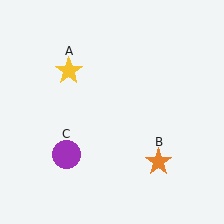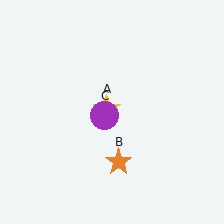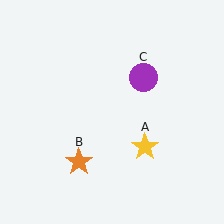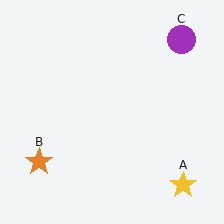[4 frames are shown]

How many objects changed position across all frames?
3 objects changed position: yellow star (object A), orange star (object B), purple circle (object C).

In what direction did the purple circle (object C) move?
The purple circle (object C) moved up and to the right.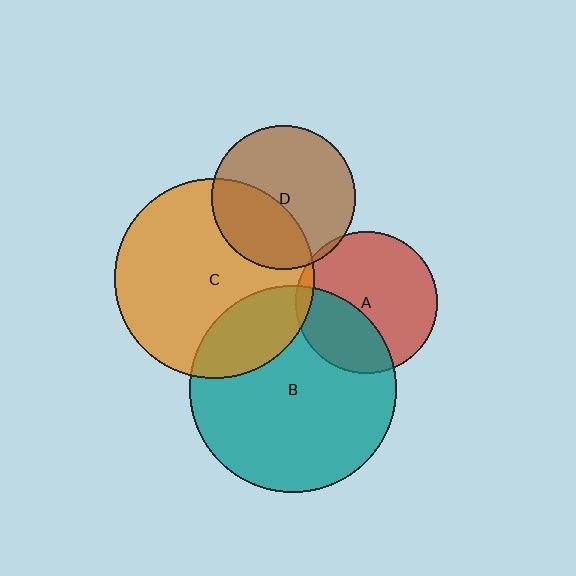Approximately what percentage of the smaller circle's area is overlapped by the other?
Approximately 5%.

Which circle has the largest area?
Circle B (teal).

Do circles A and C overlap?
Yes.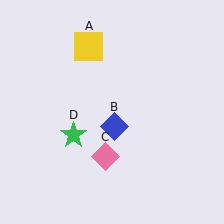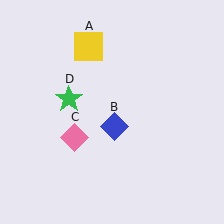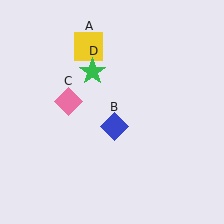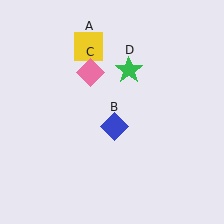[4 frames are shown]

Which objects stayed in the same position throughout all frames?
Yellow square (object A) and blue diamond (object B) remained stationary.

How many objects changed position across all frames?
2 objects changed position: pink diamond (object C), green star (object D).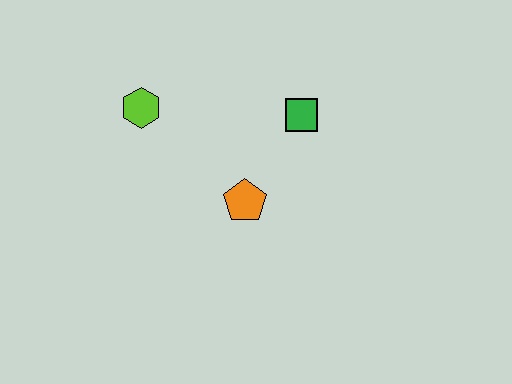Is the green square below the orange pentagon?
No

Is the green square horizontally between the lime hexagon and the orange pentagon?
No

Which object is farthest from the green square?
The lime hexagon is farthest from the green square.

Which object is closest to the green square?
The orange pentagon is closest to the green square.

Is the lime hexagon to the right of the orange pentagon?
No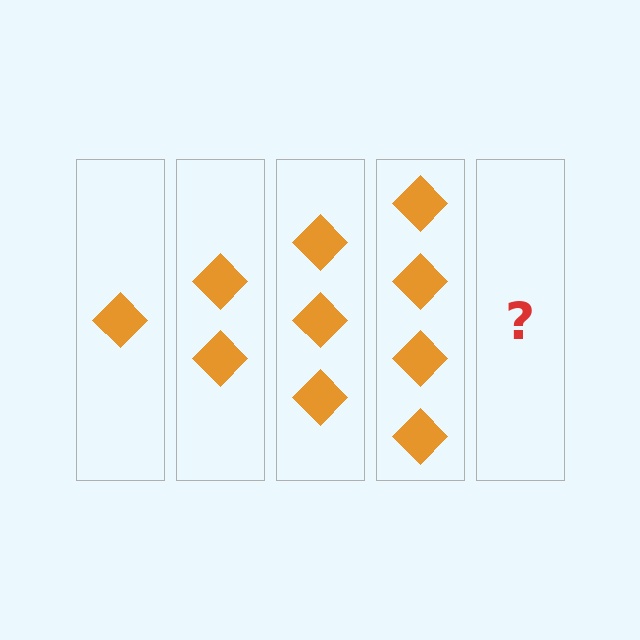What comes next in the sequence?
The next element should be 5 diamonds.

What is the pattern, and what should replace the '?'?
The pattern is that each step adds one more diamond. The '?' should be 5 diamonds.